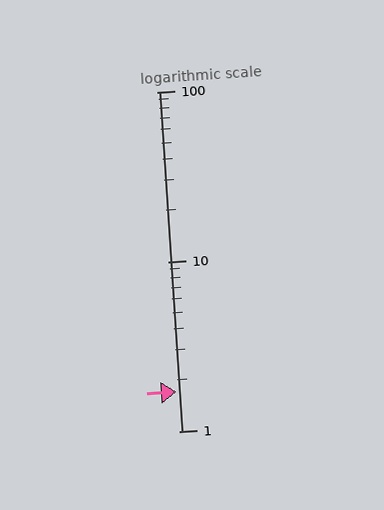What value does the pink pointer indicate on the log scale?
The pointer indicates approximately 1.7.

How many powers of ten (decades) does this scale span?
The scale spans 2 decades, from 1 to 100.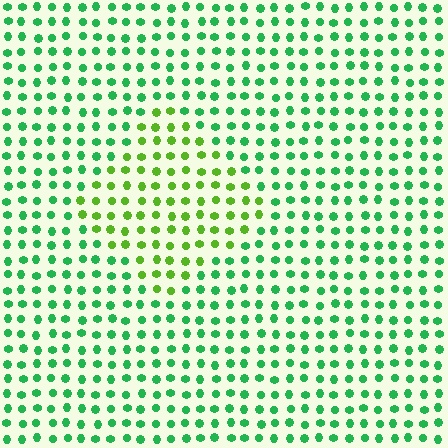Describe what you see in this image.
The image is filled with small green elements in a uniform arrangement. A diamond-shaped region is visible where the elements are tinted to a slightly different hue, forming a subtle color boundary.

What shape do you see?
I see a diamond.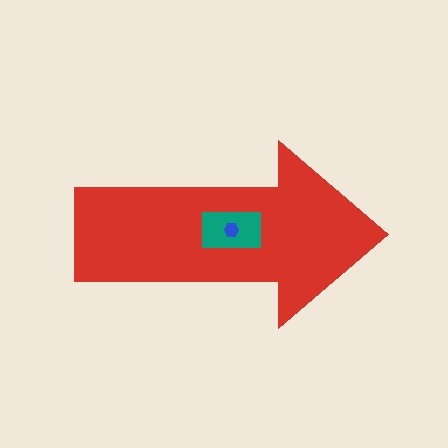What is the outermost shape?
The red arrow.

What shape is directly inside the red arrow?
The teal rectangle.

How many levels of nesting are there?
3.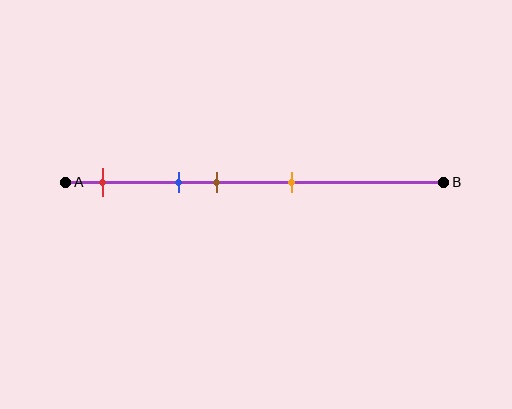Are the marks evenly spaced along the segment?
No, the marks are not evenly spaced.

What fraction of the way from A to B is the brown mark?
The brown mark is approximately 40% (0.4) of the way from A to B.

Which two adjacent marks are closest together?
The blue and brown marks are the closest adjacent pair.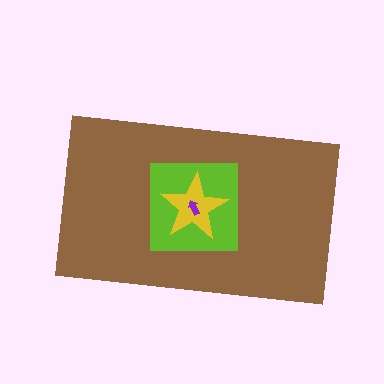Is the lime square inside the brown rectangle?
Yes.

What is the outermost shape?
The brown rectangle.